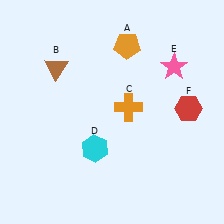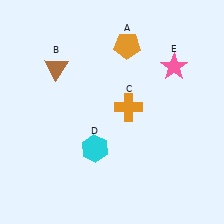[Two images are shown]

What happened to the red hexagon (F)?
The red hexagon (F) was removed in Image 2. It was in the top-right area of Image 1.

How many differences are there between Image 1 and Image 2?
There is 1 difference between the two images.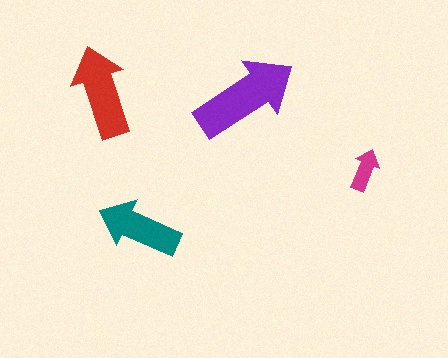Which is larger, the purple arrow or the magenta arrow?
The purple one.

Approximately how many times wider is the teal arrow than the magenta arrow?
About 2 times wider.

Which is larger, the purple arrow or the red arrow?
The purple one.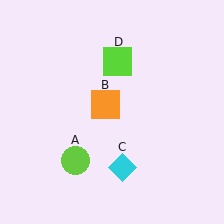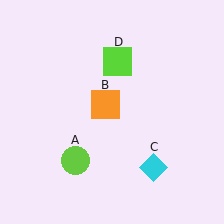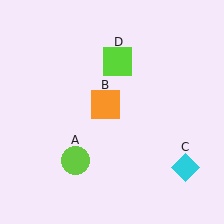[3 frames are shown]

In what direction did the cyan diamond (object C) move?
The cyan diamond (object C) moved right.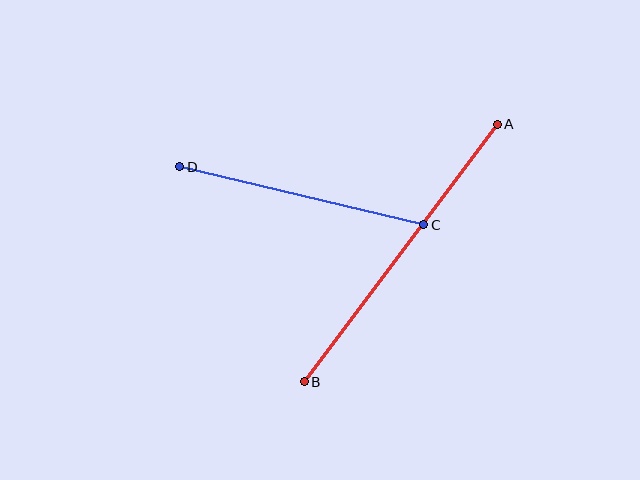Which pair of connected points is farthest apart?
Points A and B are farthest apart.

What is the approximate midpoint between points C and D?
The midpoint is at approximately (302, 196) pixels.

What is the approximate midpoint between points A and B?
The midpoint is at approximately (401, 253) pixels.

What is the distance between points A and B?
The distance is approximately 322 pixels.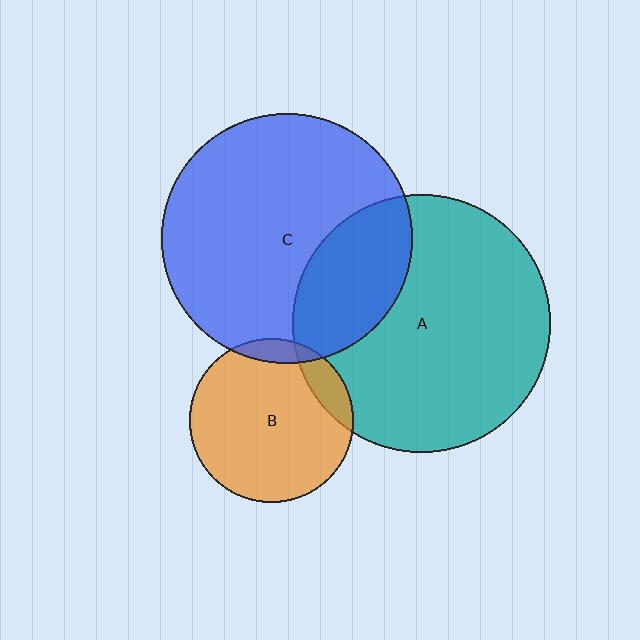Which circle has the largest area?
Circle A (teal).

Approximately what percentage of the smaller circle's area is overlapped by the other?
Approximately 10%.